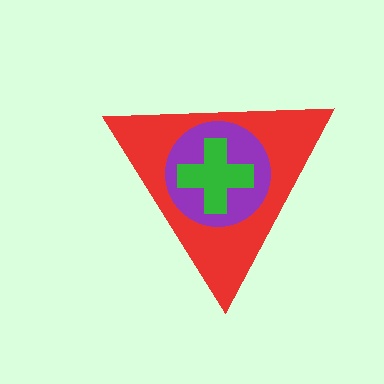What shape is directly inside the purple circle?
The green cross.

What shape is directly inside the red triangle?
The purple circle.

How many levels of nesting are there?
3.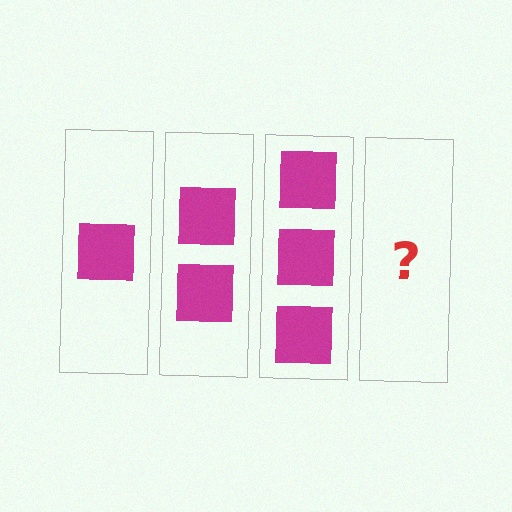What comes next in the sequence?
The next element should be 4 squares.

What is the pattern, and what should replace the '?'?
The pattern is that each step adds one more square. The '?' should be 4 squares.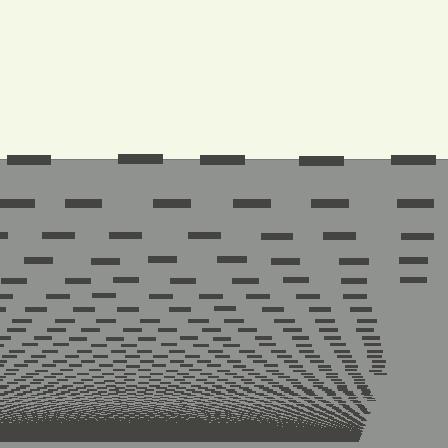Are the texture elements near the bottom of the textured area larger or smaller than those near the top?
Smaller. The gradient is inverted — elements near the bottom are smaller and denser.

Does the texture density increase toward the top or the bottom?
Density increases toward the bottom.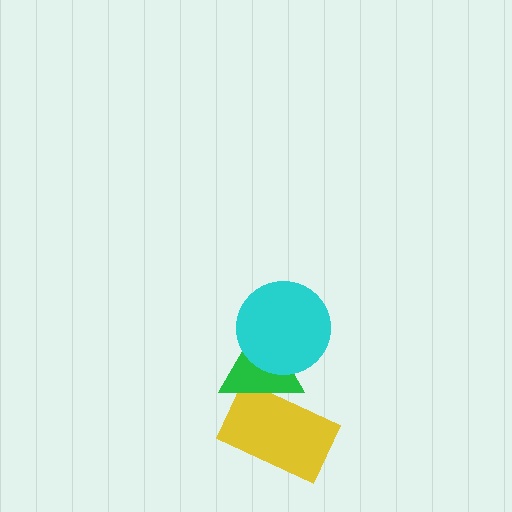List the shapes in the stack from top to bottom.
From top to bottom: the cyan circle, the green triangle, the yellow rectangle.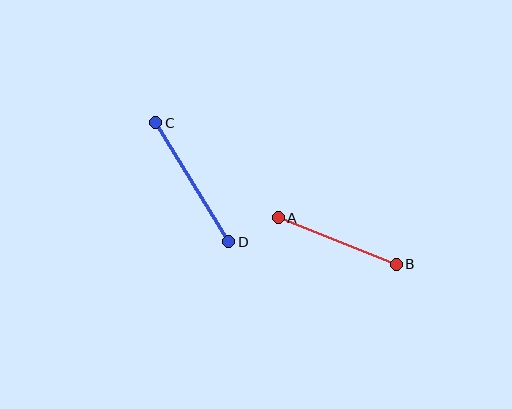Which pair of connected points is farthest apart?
Points C and D are farthest apart.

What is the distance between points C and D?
The distance is approximately 140 pixels.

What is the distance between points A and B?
The distance is approximately 127 pixels.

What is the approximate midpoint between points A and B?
The midpoint is at approximately (337, 241) pixels.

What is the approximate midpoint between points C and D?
The midpoint is at approximately (192, 182) pixels.